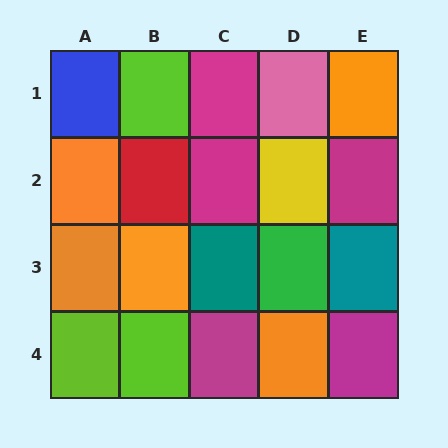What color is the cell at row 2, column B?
Red.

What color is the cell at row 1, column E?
Orange.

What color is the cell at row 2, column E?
Magenta.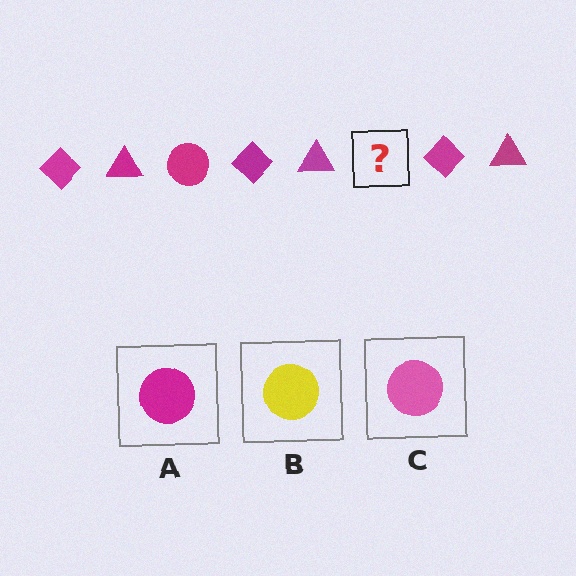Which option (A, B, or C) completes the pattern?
A.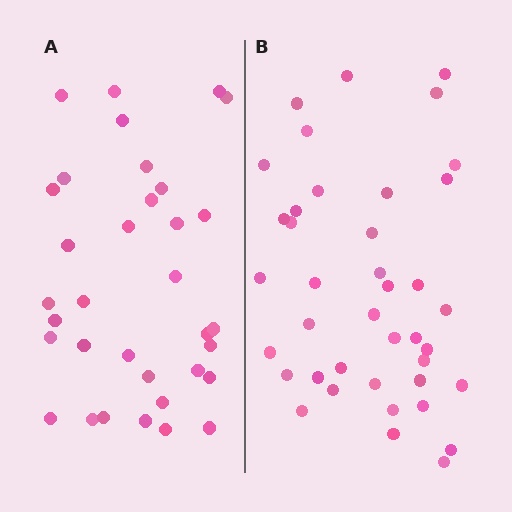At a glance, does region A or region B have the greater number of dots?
Region B (the right region) has more dots.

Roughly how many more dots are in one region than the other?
Region B has about 6 more dots than region A.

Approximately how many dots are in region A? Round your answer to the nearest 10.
About 30 dots. (The exact count is 34, which rounds to 30.)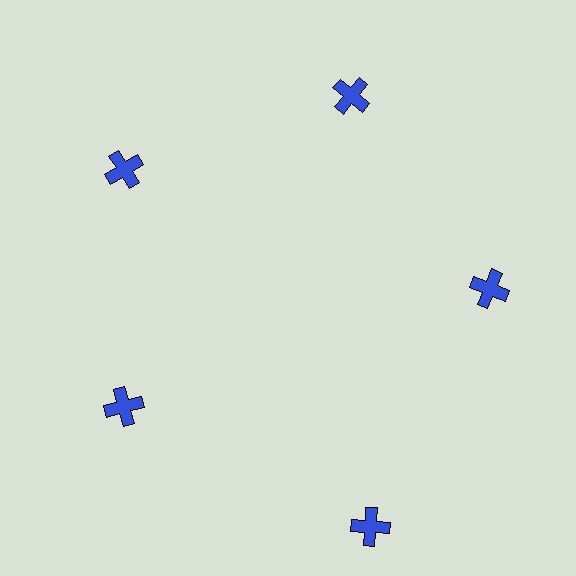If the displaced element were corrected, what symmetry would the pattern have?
It would have 5-fold rotational symmetry — the pattern would map onto itself every 72 degrees.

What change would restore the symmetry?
The symmetry would be restored by moving it inward, back onto the ring so that all 5 crosses sit at equal angles and equal distance from the center.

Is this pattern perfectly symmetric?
No. The 5 blue crosses are arranged in a ring, but one element near the 5 o'clock position is pushed outward from the center, breaking the 5-fold rotational symmetry.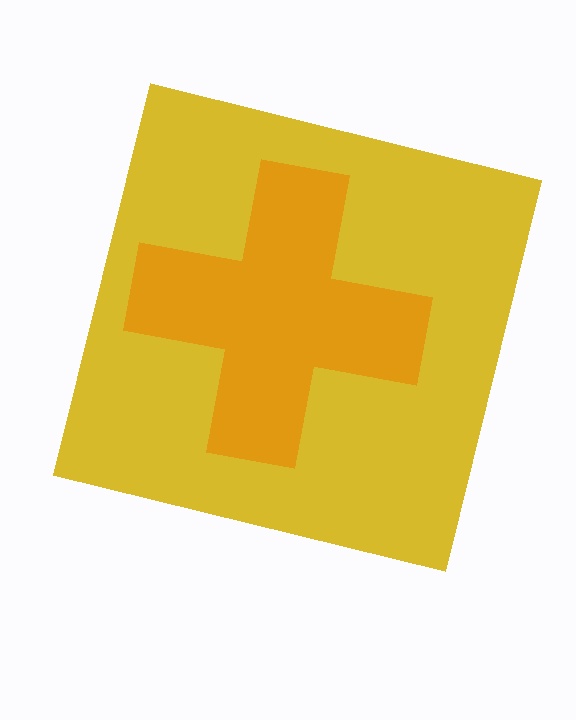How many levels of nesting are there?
2.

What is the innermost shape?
The orange cross.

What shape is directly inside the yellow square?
The orange cross.